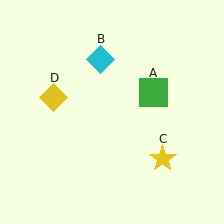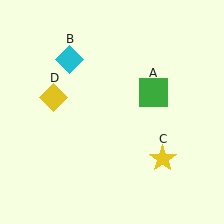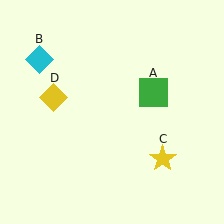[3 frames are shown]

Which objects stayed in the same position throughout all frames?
Green square (object A) and yellow star (object C) and yellow diamond (object D) remained stationary.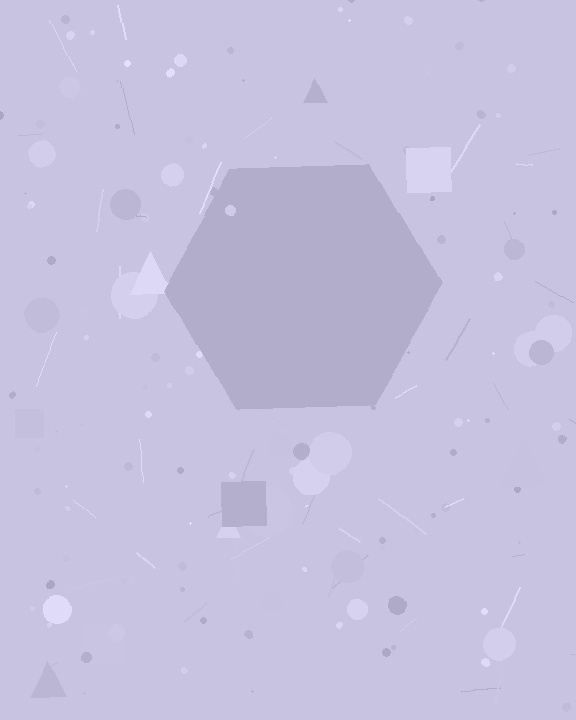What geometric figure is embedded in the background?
A hexagon is embedded in the background.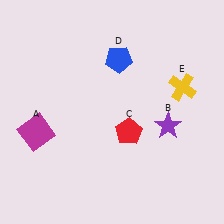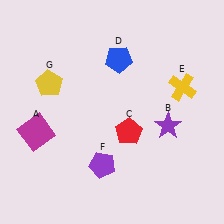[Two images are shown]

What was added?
A purple pentagon (F), a yellow pentagon (G) were added in Image 2.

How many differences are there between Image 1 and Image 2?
There are 2 differences between the two images.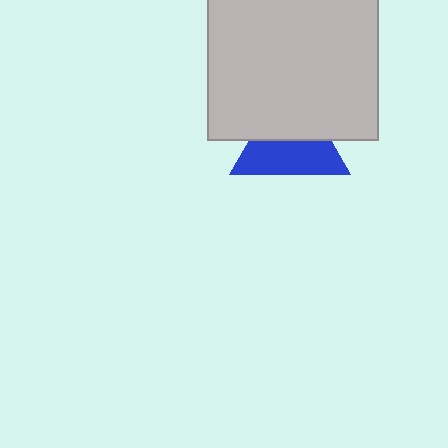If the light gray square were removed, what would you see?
You would see the complete blue triangle.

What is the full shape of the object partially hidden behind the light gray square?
The partially hidden object is a blue triangle.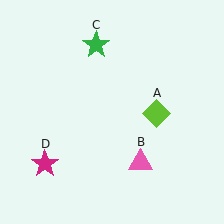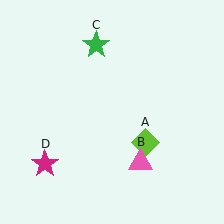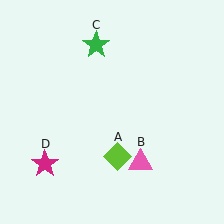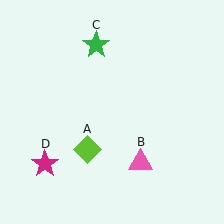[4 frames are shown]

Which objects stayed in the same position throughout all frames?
Pink triangle (object B) and green star (object C) and magenta star (object D) remained stationary.